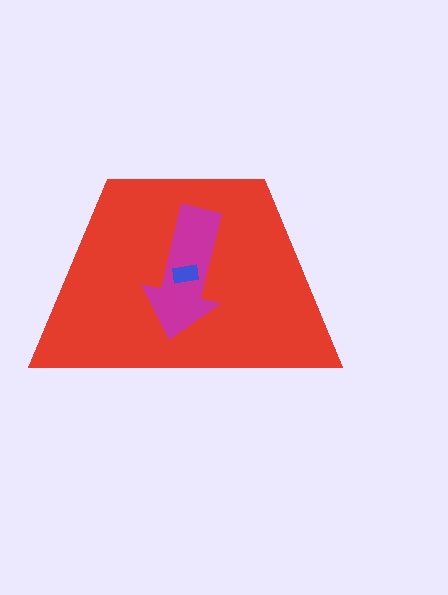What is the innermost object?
The blue rectangle.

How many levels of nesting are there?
3.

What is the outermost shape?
The red trapezoid.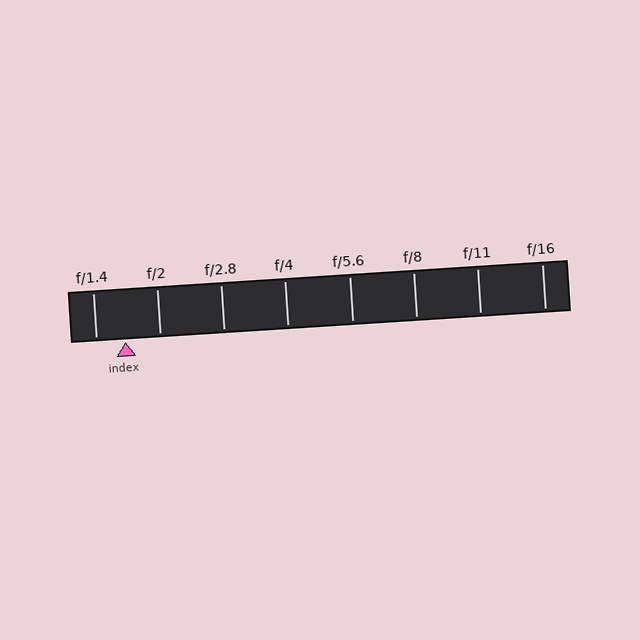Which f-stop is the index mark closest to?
The index mark is closest to f/1.4.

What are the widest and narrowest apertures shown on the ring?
The widest aperture shown is f/1.4 and the narrowest is f/16.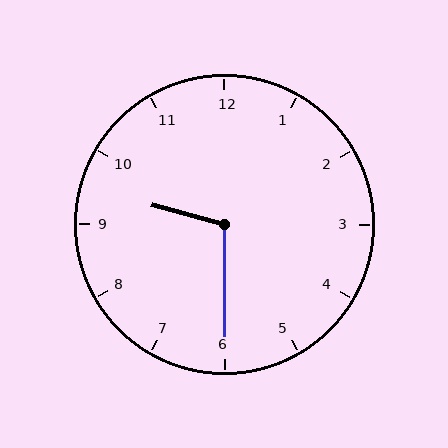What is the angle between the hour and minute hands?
Approximately 105 degrees.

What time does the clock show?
9:30.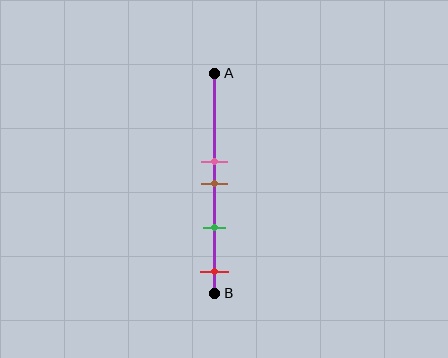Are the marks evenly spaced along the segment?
No, the marks are not evenly spaced.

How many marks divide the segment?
There are 4 marks dividing the segment.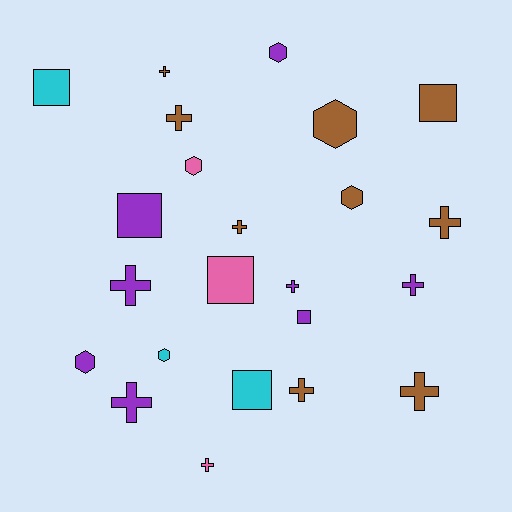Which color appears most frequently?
Brown, with 9 objects.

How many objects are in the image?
There are 23 objects.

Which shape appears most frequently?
Cross, with 11 objects.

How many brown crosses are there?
There are 6 brown crosses.